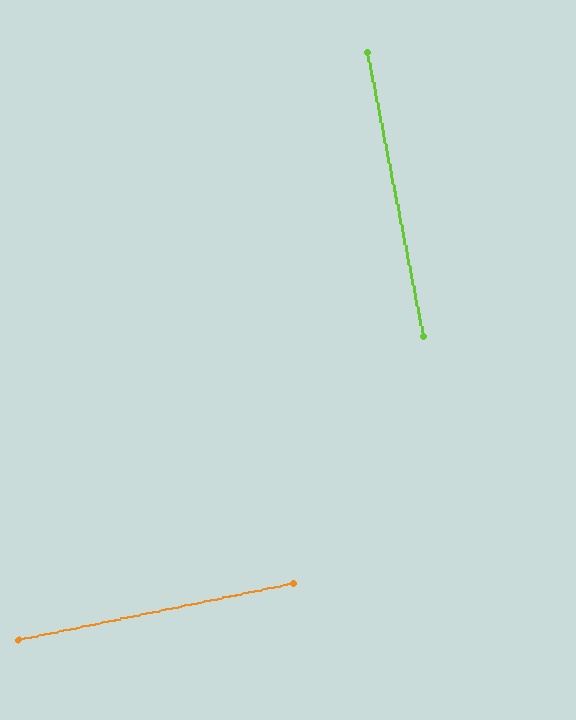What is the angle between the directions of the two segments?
Approximately 89 degrees.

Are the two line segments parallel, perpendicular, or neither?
Perpendicular — they meet at approximately 89°.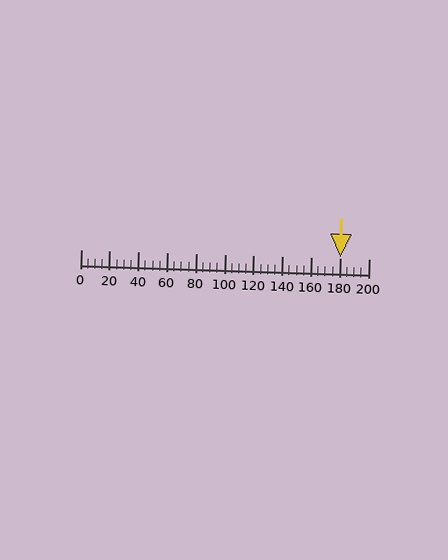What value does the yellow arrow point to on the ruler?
The yellow arrow points to approximately 180.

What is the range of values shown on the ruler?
The ruler shows values from 0 to 200.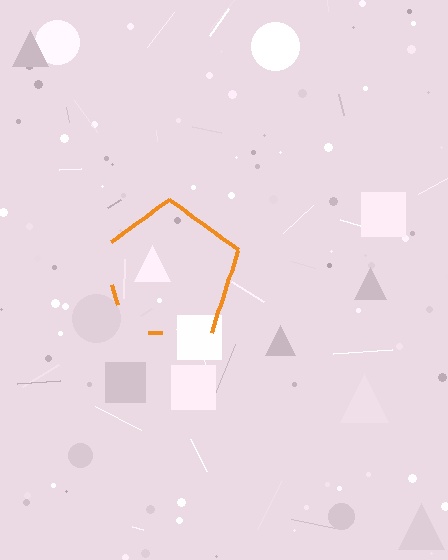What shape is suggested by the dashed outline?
The dashed outline suggests a pentagon.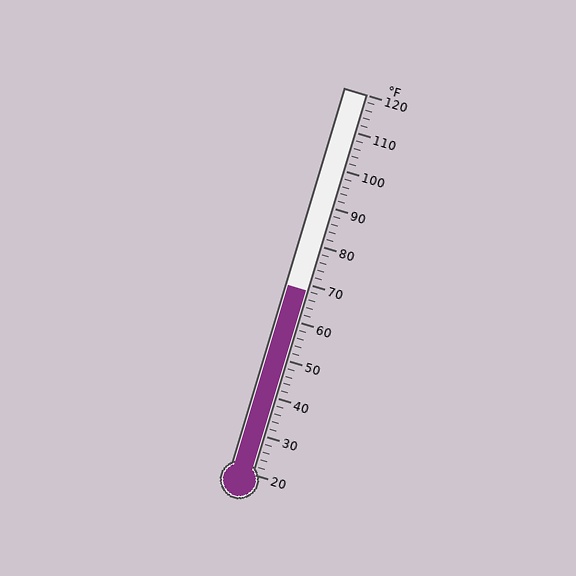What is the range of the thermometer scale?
The thermometer scale ranges from 20°F to 120°F.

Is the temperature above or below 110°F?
The temperature is below 110°F.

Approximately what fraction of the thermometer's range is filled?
The thermometer is filled to approximately 50% of its range.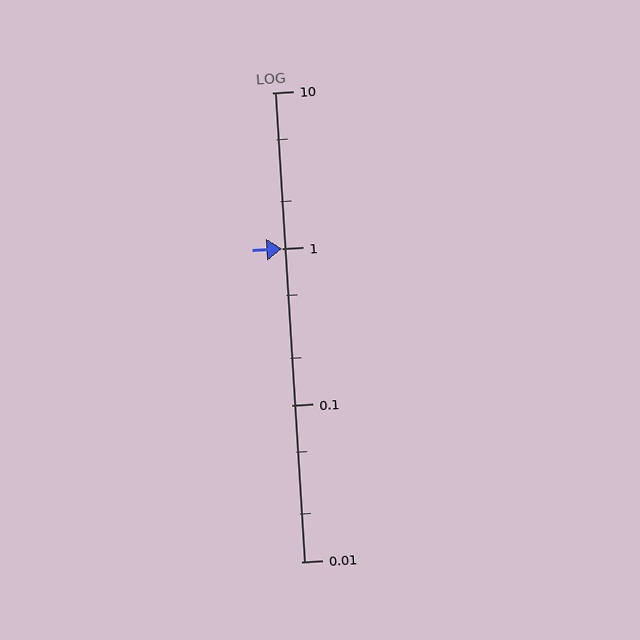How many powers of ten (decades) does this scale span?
The scale spans 3 decades, from 0.01 to 10.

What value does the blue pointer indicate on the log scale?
The pointer indicates approximately 1.